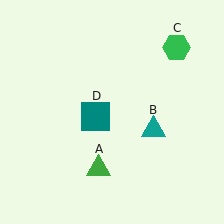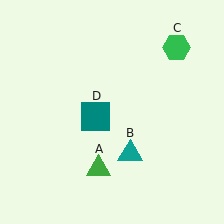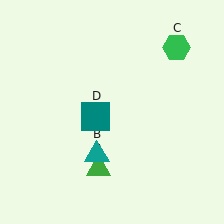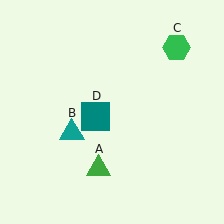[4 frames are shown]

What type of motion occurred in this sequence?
The teal triangle (object B) rotated clockwise around the center of the scene.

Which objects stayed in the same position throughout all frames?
Green triangle (object A) and green hexagon (object C) and teal square (object D) remained stationary.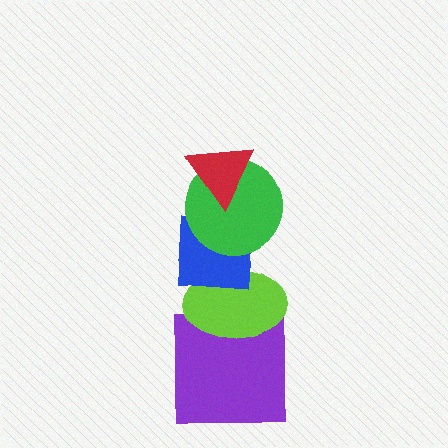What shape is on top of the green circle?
The red triangle is on top of the green circle.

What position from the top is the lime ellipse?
The lime ellipse is 4th from the top.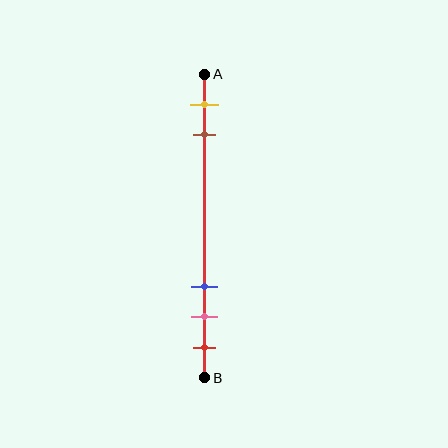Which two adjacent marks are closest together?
The pink and red marks are the closest adjacent pair.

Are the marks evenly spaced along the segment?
No, the marks are not evenly spaced.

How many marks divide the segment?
There are 5 marks dividing the segment.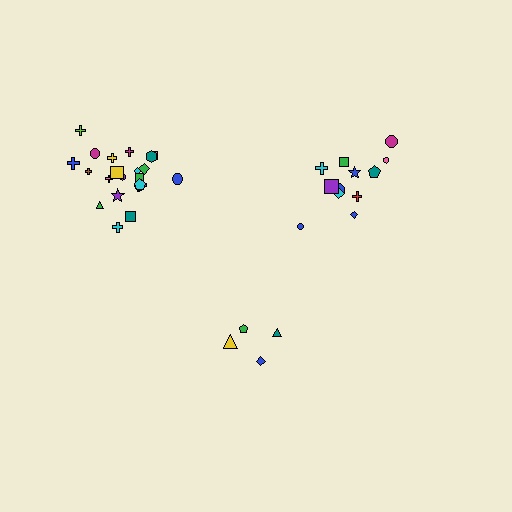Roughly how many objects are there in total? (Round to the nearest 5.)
Roughly 40 objects in total.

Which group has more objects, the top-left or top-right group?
The top-left group.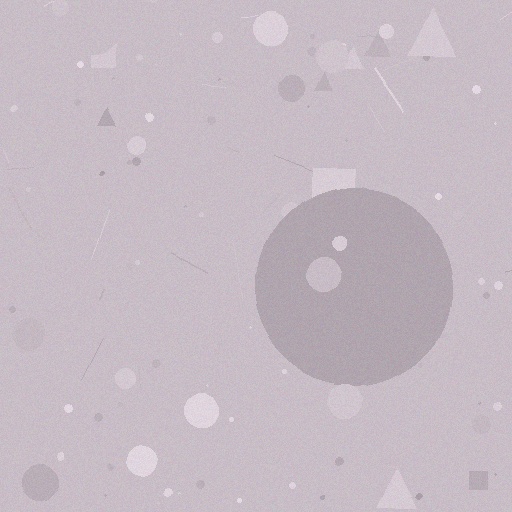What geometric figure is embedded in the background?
A circle is embedded in the background.